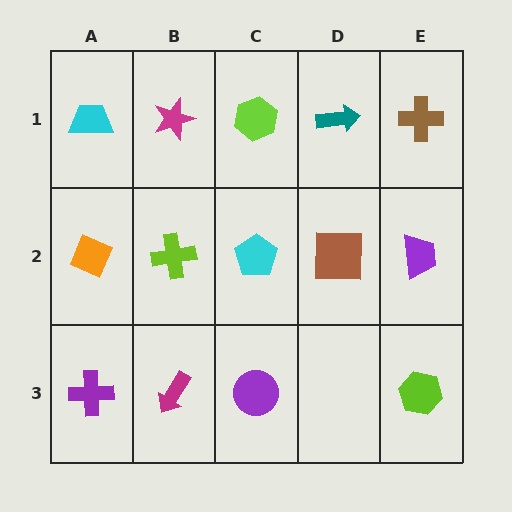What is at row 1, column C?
A lime hexagon.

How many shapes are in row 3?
4 shapes.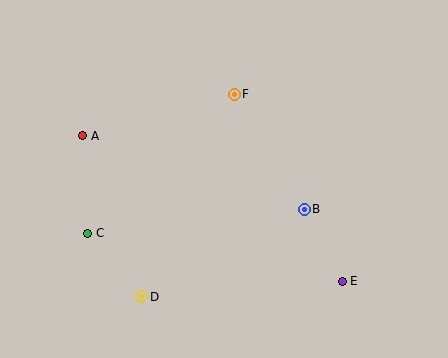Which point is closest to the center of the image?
Point F at (234, 94) is closest to the center.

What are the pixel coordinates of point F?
Point F is at (234, 94).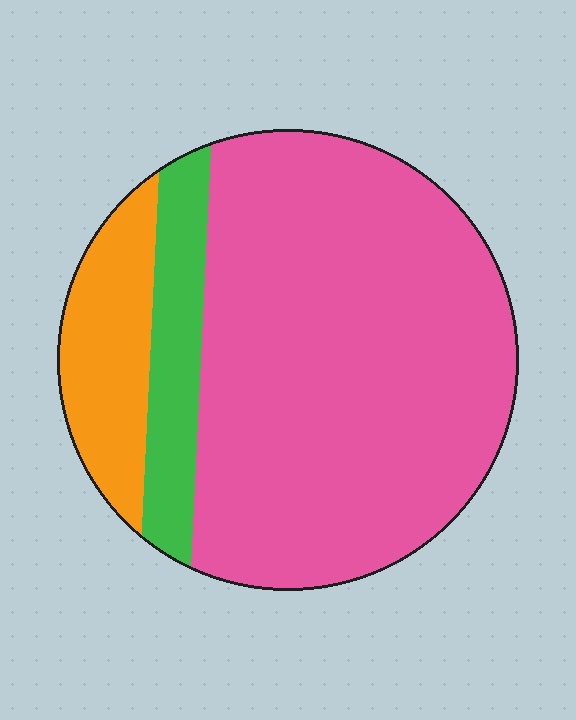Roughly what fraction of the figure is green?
Green covers around 10% of the figure.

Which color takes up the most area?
Pink, at roughly 75%.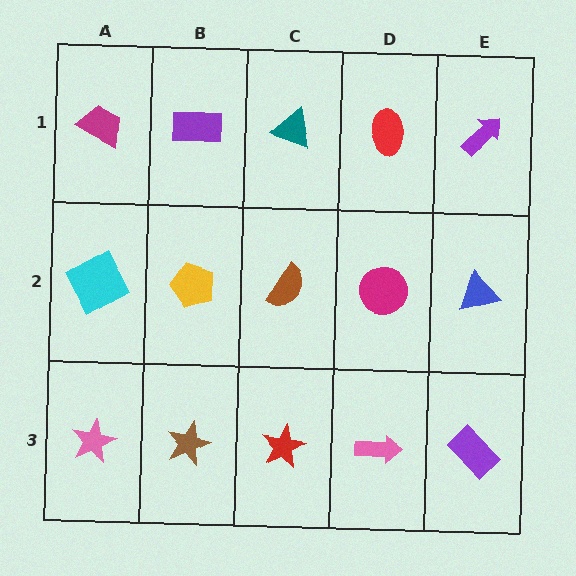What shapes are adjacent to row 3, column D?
A magenta circle (row 2, column D), a red star (row 3, column C), a purple rectangle (row 3, column E).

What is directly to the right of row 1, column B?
A teal triangle.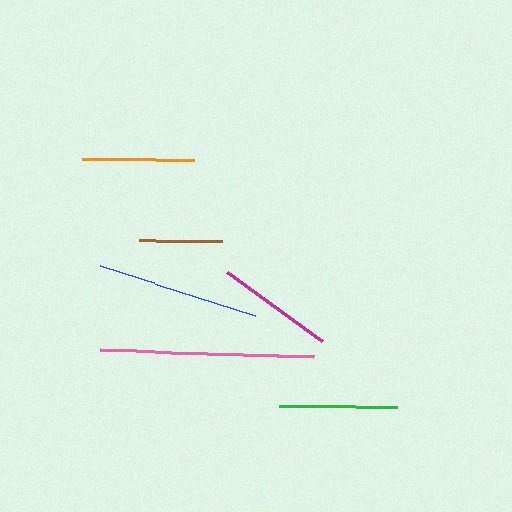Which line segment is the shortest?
The brown line is the shortest at approximately 83 pixels.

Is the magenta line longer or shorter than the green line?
The green line is longer than the magenta line.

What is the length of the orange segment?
The orange segment is approximately 112 pixels long.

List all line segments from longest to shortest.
From longest to shortest: pink, blue, green, magenta, orange, brown.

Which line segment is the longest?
The pink line is the longest at approximately 214 pixels.